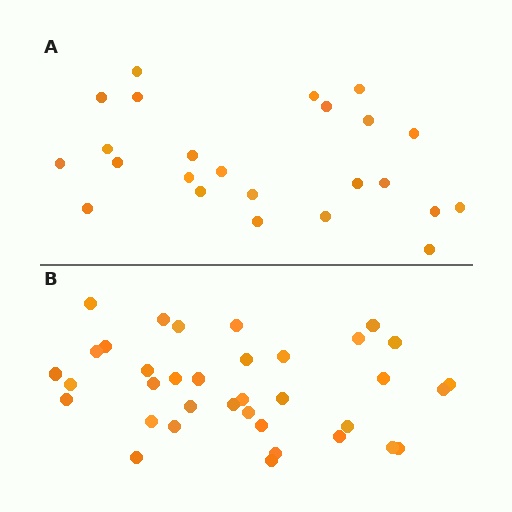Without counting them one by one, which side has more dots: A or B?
Region B (the bottom region) has more dots.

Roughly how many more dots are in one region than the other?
Region B has roughly 12 or so more dots than region A.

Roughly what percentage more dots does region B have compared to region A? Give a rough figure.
About 50% more.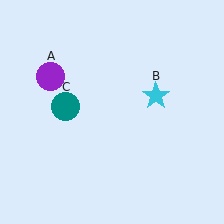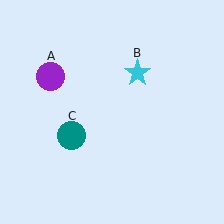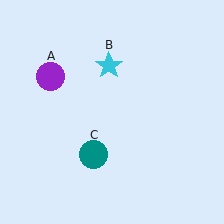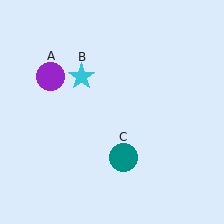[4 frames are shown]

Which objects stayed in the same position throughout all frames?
Purple circle (object A) remained stationary.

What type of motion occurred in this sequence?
The cyan star (object B), teal circle (object C) rotated counterclockwise around the center of the scene.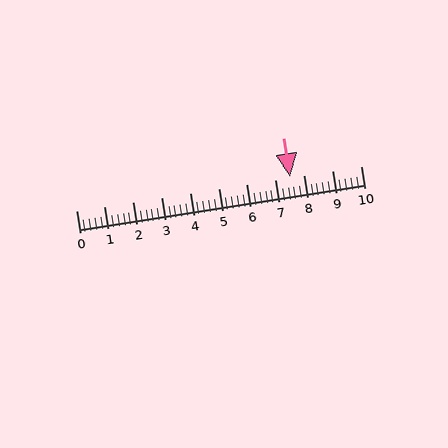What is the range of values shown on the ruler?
The ruler shows values from 0 to 10.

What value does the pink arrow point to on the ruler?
The pink arrow points to approximately 7.5.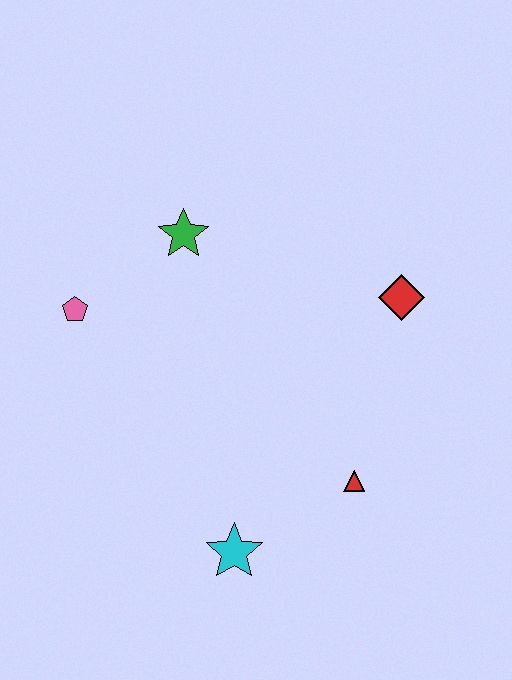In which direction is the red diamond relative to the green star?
The red diamond is to the right of the green star.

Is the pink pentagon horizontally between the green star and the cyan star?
No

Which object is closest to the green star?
The pink pentagon is closest to the green star.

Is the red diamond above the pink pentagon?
Yes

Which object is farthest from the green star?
The cyan star is farthest from the green star.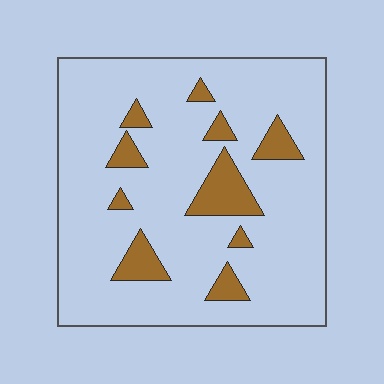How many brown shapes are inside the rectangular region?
10.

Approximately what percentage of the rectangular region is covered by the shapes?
Approximately 15%.